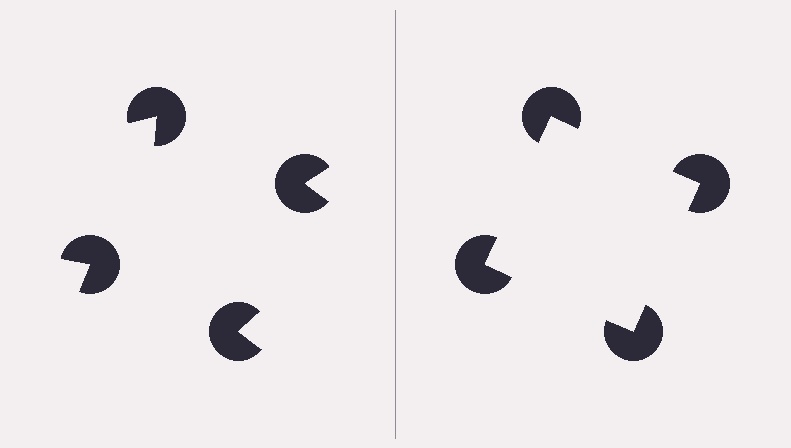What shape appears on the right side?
An illusory square.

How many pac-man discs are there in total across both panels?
8 — 4 on each side.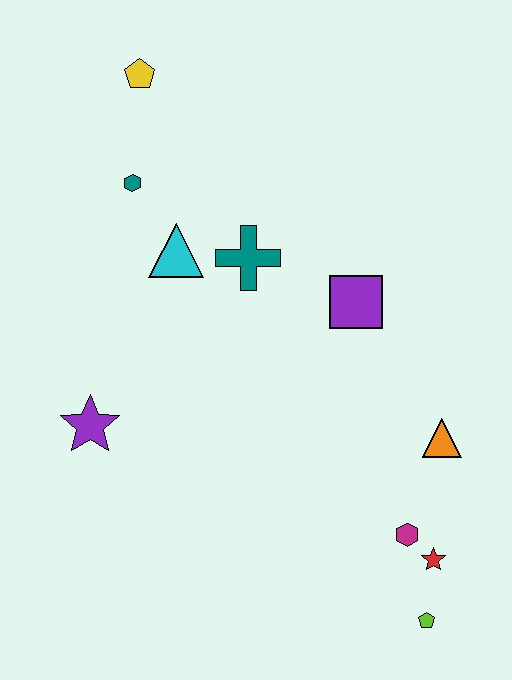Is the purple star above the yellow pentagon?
No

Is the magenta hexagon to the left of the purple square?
No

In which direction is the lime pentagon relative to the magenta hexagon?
The lime pentagon is below the magenta hexagon.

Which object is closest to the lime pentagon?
The red star is closest to the lime pentagon.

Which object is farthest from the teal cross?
The lime pentagon is farthest from the teal cross.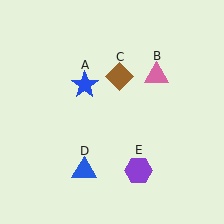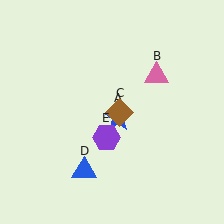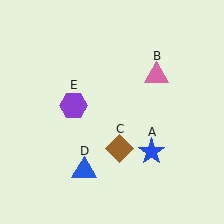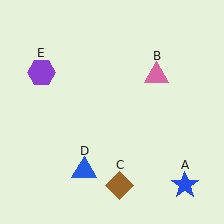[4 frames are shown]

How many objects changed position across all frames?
3 objects changed position: blue star (object A), brown diamond (object C), purple hexagon (object E).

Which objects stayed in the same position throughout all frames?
Pink triangle (object B) and blue triangle (object D) remained stationary.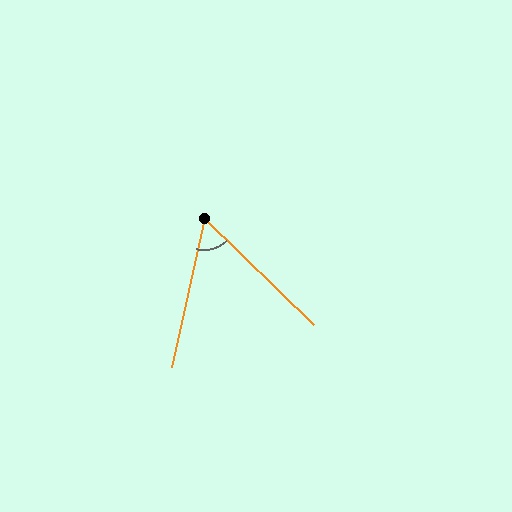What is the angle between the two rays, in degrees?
Approximately 58 degrees.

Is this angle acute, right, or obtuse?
It is acute.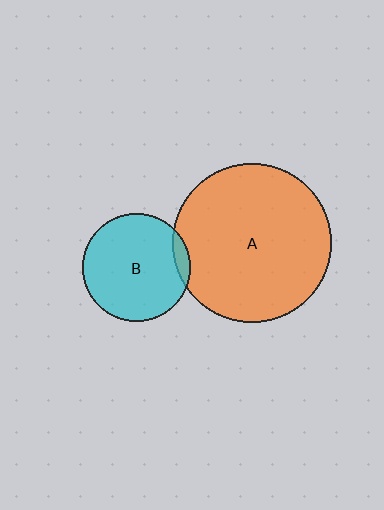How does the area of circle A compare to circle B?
Approximately 2.2 times.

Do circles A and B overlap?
Yes.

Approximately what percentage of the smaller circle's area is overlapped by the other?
Approximately 5%.